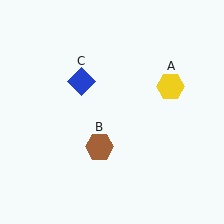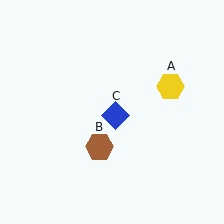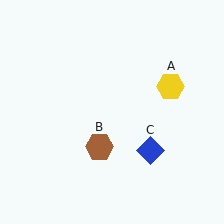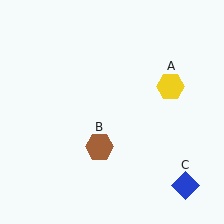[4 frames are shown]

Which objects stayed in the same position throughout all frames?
Yellow hexagon (object A) and brown hexagon (object B) remained stationary.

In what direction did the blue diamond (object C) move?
The blue diamond (object C) moved down and to the right.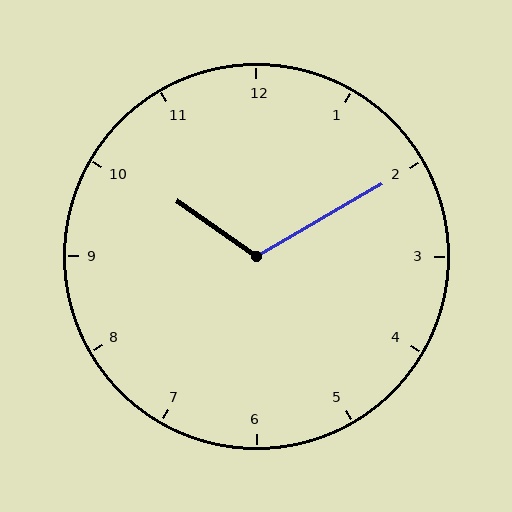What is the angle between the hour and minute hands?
Approximately 115 degrees.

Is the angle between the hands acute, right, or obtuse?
It is obtuse.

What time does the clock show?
10:10.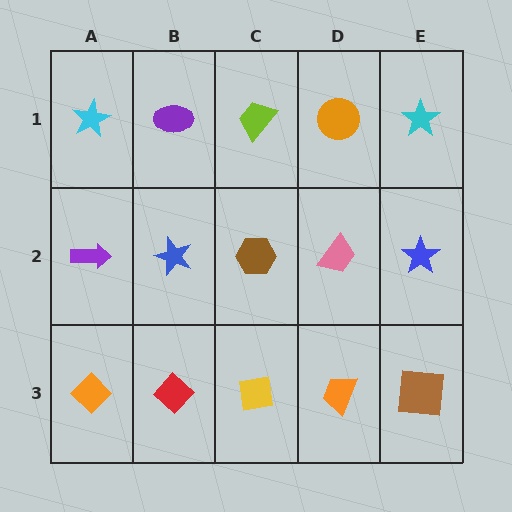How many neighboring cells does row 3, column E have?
2.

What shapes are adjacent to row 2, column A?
A cyan star (row 1, column A), an orange diamond (row 3, column A), a blue star (row 2, column B).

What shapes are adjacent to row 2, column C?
A lime trapezoid (row 1, column C), a yellow square (row 3, column C), a blue star (row 2, column B), a pink trapezoid (row 2, column D).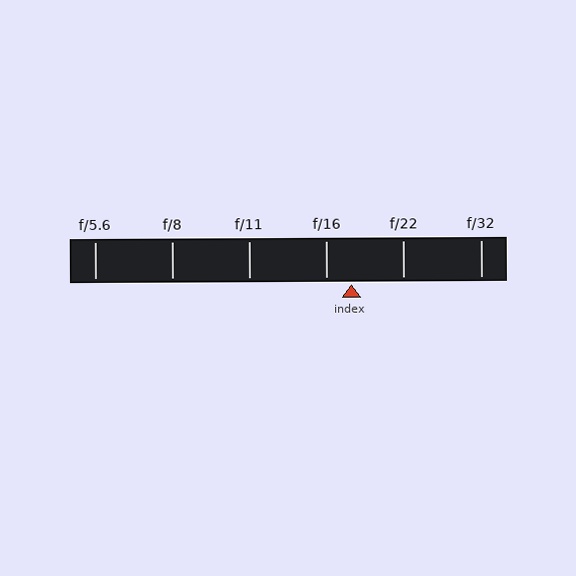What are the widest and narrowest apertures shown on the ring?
The widest aperture shown is f/5.6 and the narrowest is f/32.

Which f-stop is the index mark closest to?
The index mark is closest to f/16.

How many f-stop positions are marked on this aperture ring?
There are 6 f-stop positions marked.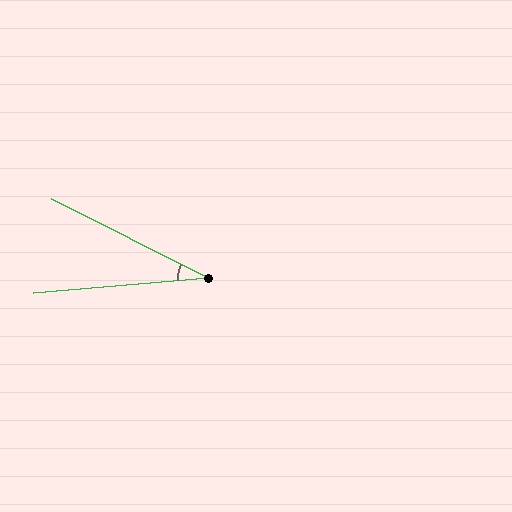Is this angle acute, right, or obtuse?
It is acute.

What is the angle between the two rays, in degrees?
Approximately 32 degrees.